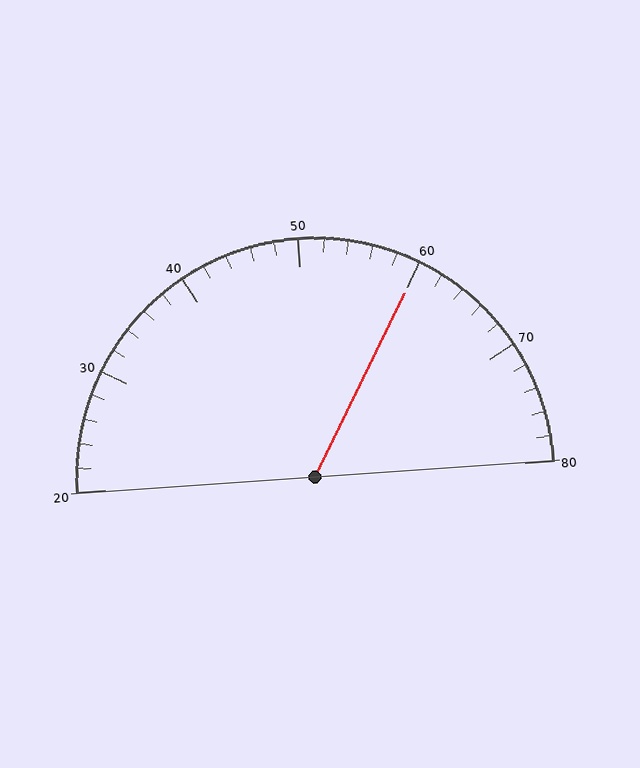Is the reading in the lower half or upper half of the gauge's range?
The reading is in the upper half of the range (20 to 80).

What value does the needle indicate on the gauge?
The needle indicates approximately 60.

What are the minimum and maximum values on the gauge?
The gauge ranges from 20 to 80.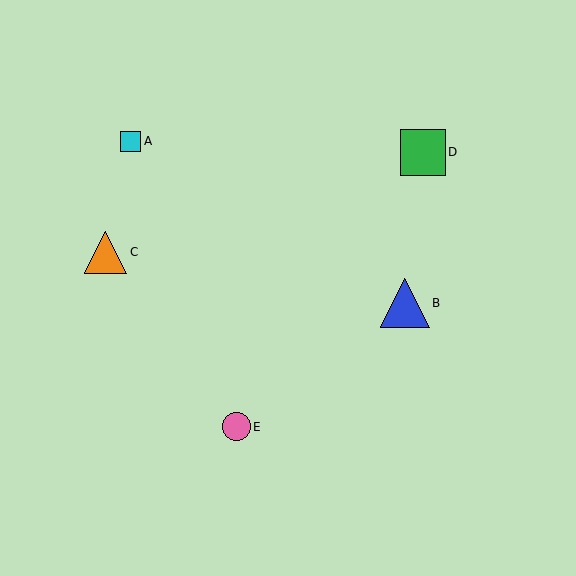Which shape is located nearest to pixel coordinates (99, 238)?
The orange triangle (labeled C) at (105, 252) is nearest to that location.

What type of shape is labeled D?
Shape D is a green square.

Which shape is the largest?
The blue triangle (labeled B) is the largest.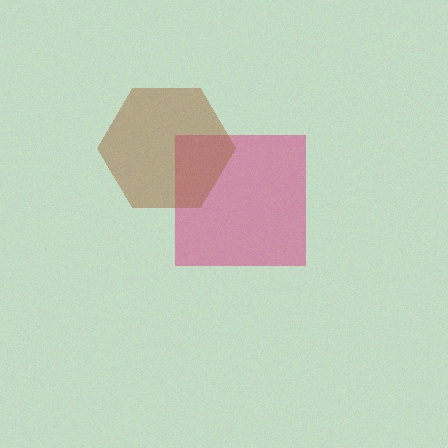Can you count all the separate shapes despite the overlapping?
Yes, there are 2 separate shapes.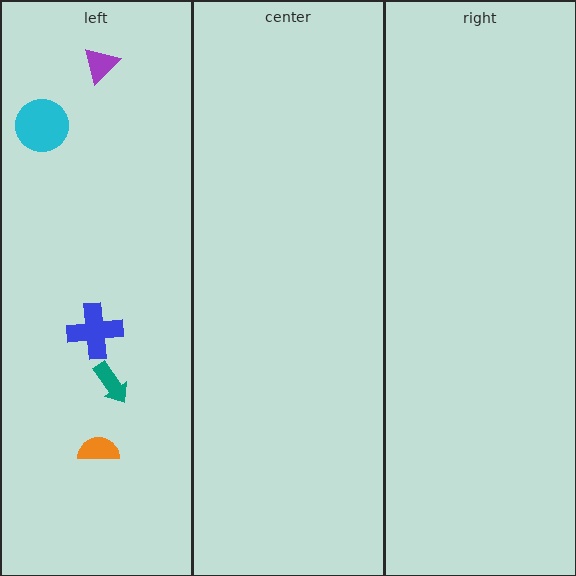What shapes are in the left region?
The orange semicircle, the cyan circle, the teal arrow, the blue cross, the purple triangle.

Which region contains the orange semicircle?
The left region.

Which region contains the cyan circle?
The left region.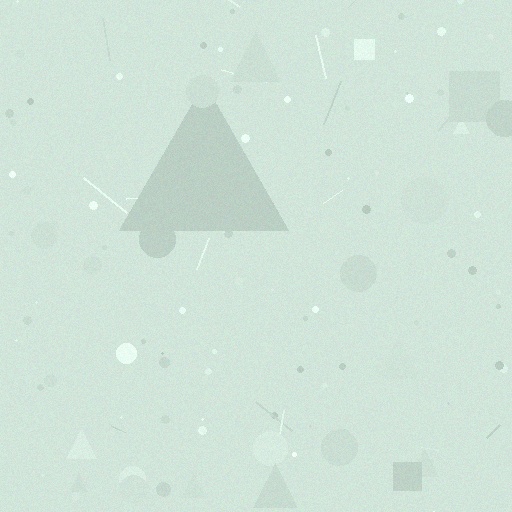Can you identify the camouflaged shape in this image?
The camouflaged shape is a triangle.